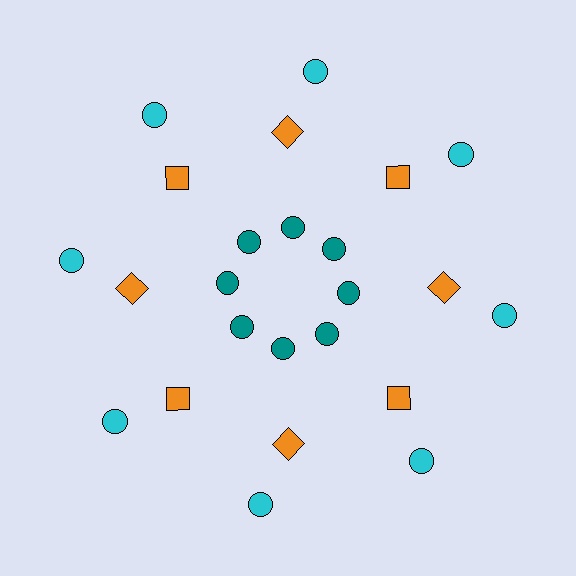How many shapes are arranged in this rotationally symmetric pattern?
There are 24 shapes, arranged in 8 groups of 3.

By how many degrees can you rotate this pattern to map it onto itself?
The pattern maps onto itself every 45 degrees of rotation.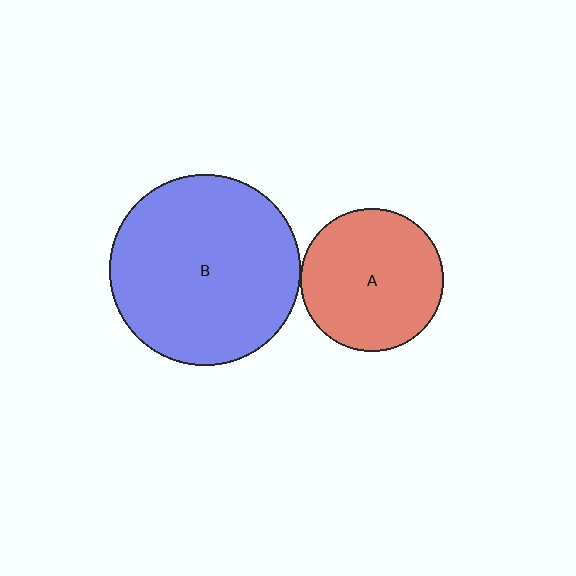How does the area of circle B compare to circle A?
Approximately 1.8 times.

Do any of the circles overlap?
No, none of the circles overlap.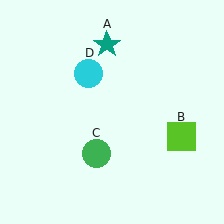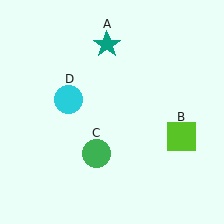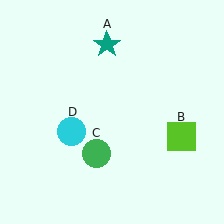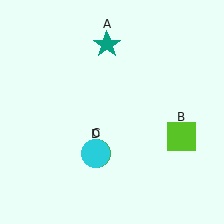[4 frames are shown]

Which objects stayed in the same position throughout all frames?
Teal star (object A) and lime square (object B) and green circle (object C) remained stationary.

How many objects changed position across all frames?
1 object changed position: cyan circle (object D).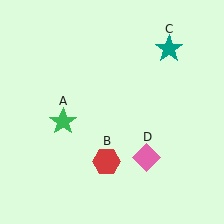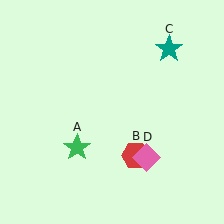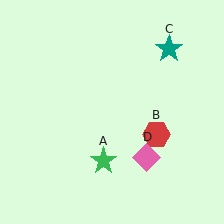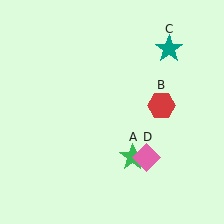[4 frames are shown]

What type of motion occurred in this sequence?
The green star (object A), red hexagon (object B) rotated counterclockwise around the center of the scene.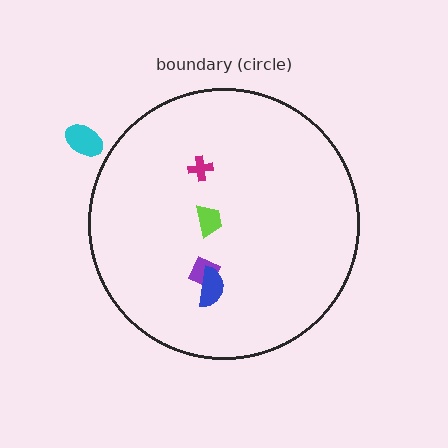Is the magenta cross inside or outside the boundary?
Inside.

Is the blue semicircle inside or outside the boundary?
Inside.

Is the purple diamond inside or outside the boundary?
Inside.